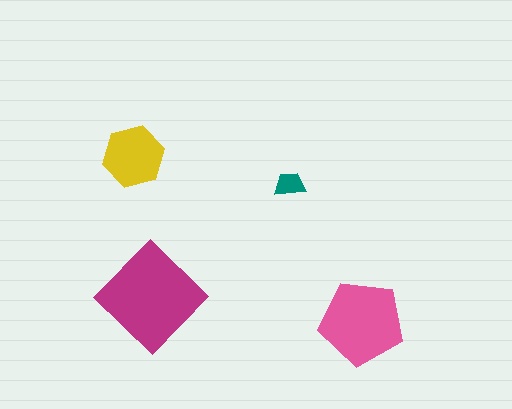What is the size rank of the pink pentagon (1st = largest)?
2nd.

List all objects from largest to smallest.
The magenta diamond, the pink pentagon, the yellow hexagon, the teal trapezoid.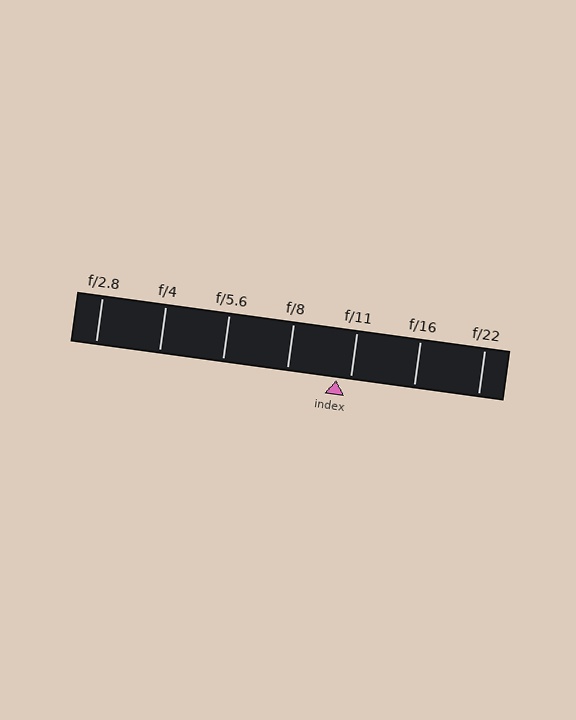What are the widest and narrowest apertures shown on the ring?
The widest aperture shown is f/2.8 and the narrowest is f/22.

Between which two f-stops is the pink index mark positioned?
The index mark is between f/8 and f/11.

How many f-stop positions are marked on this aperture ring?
There are 7 f-stop positions marked.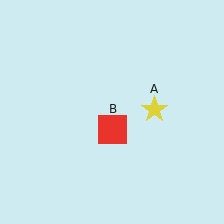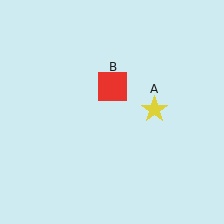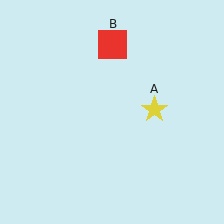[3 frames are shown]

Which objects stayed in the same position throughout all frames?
Yellow star (object A) remained stationary.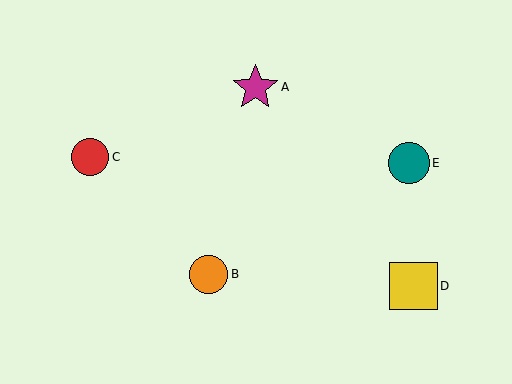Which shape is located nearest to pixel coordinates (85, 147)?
The red circle (labeled C) at (90, 157) is nearest to that location.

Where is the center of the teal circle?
The center of the teal circle is at (409, 164).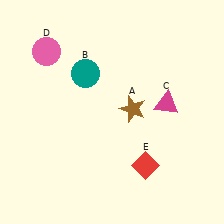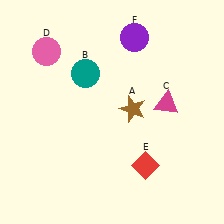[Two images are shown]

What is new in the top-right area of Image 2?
A purple circle (F) was added in the top-right area of Image 2.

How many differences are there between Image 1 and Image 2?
There is 1 difference between the two images.